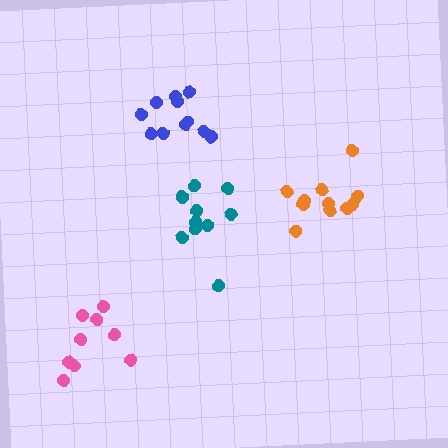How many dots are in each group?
Group 1: 12 dots, Group 2: 10 dots, Group 3: 11 dots, Group 4: 9 dots (42 total).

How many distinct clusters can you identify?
There are 4 distinct clusters.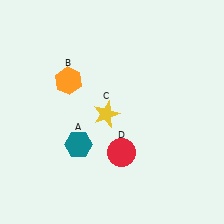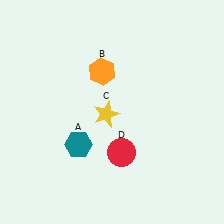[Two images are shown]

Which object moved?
The orange hexagon (B) moved right.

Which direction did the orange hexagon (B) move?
The orange hexagon (B) moved right.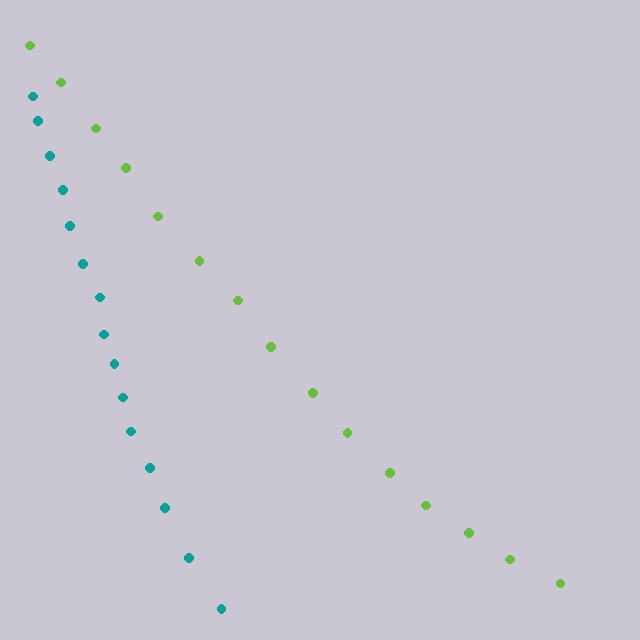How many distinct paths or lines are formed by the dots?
There are 2 distinct paths.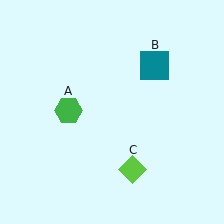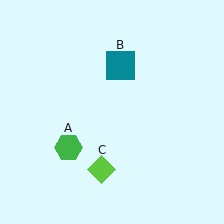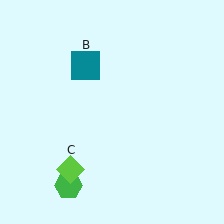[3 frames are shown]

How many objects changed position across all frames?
3 objects changed position: green hexagon (object A), teal square (object B), lime diamond (object C).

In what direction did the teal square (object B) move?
The teal square (object B) moved left.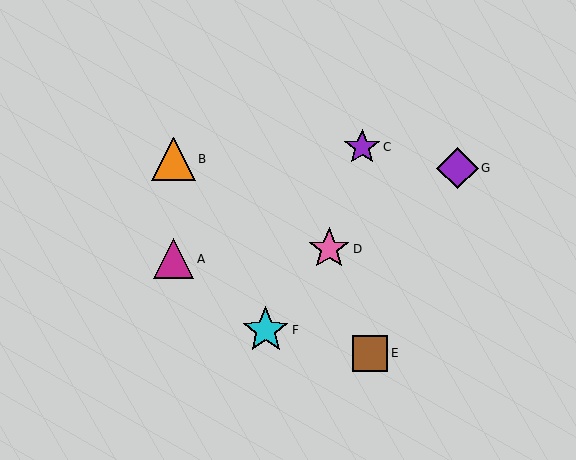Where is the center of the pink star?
The center of the pink star is at (329, 249).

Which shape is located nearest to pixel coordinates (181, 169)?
The orange triangle (labeled B) at (174, 159) is nearest to that location.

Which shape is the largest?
The cyan star (labeled F) is the largest.